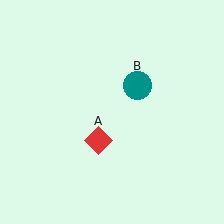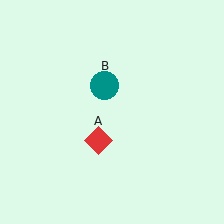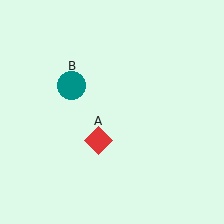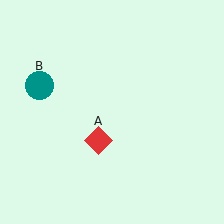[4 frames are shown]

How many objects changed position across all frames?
1 object changed position: teal circle (object B).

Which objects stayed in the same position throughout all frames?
Red diamond (object A) remained stationary.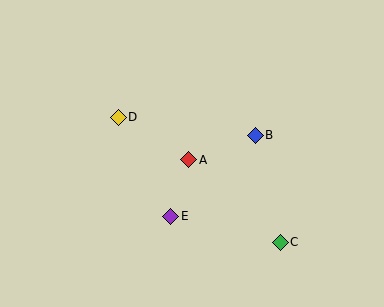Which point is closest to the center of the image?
Point A at (189, 160) is closest to the center.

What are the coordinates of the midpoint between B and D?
The midpoint between B and D is at (187, 126).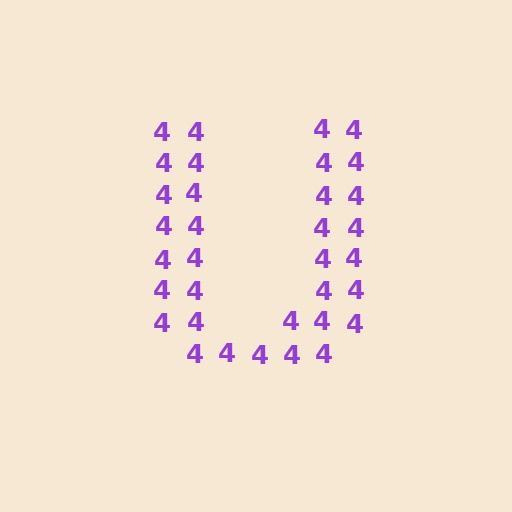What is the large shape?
The large shape is the letter U.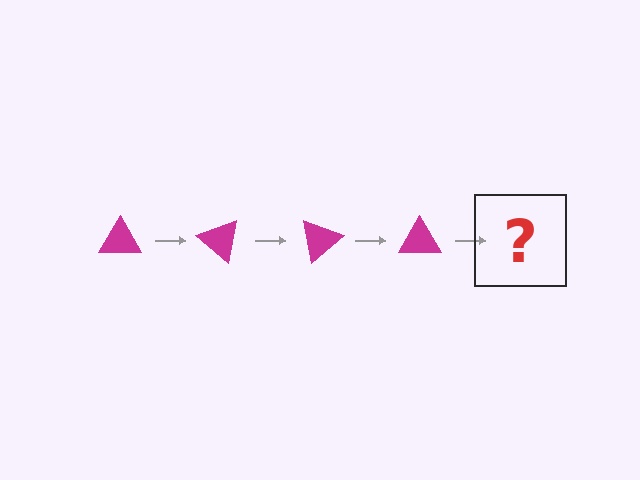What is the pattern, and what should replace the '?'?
The pattern is that the triangle rotates 40 degrees each step. The '?' should be a magenta triangle rotated 160 degrees.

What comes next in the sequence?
The next element should be a magenta triangle rotated 160 degrees.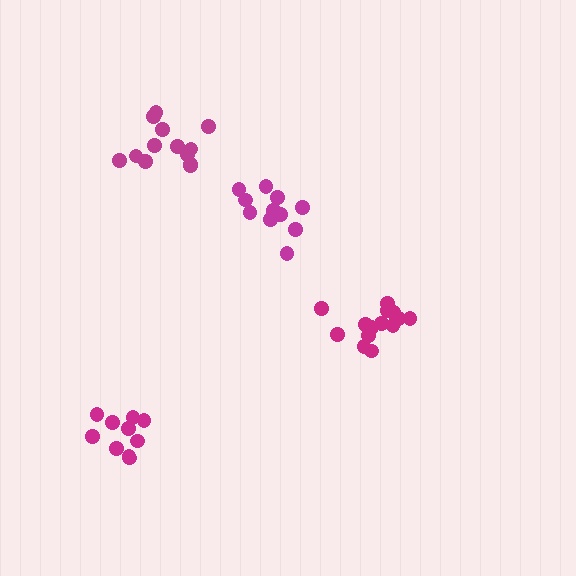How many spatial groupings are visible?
There are 4 spatial groupings.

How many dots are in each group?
Group 1: 11 dots, Group 2: 14 dots, Group 3: 10 dots, Group 4: 13 dots (48 total).